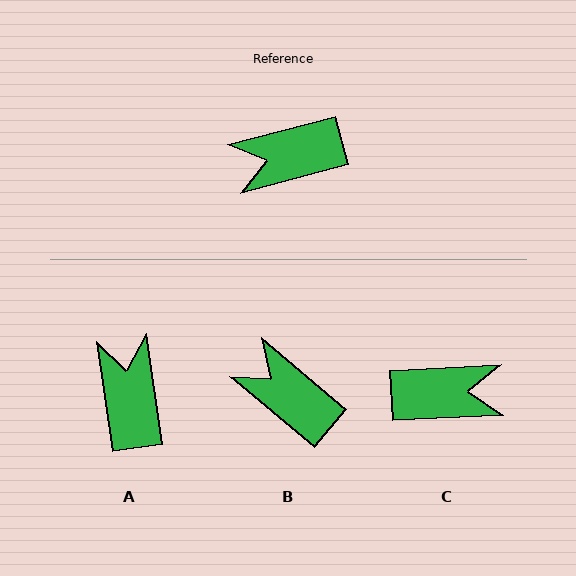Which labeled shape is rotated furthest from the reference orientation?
C, about 168 degrees away.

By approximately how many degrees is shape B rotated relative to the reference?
Approximately 55 degrees clockwise.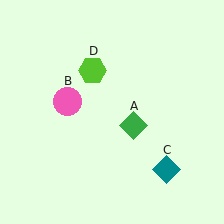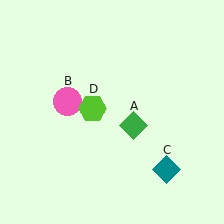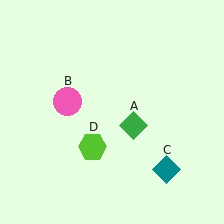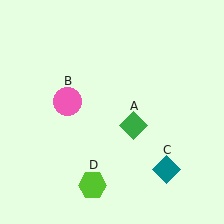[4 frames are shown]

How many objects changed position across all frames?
1 object changed position: lime hexagon (object D).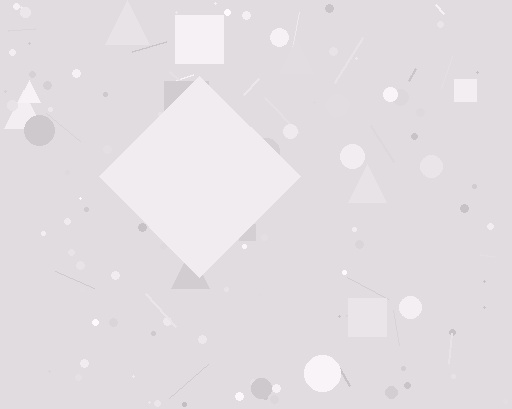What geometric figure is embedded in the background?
A diamond is embedded in the background.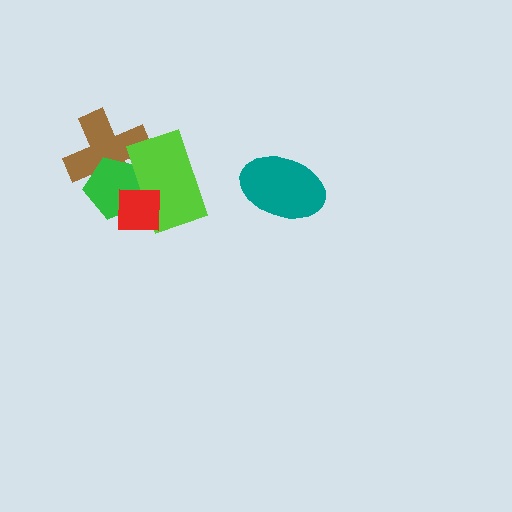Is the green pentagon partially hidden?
Yes, it is partially covered by another shape.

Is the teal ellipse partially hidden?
No, no other shape covers it.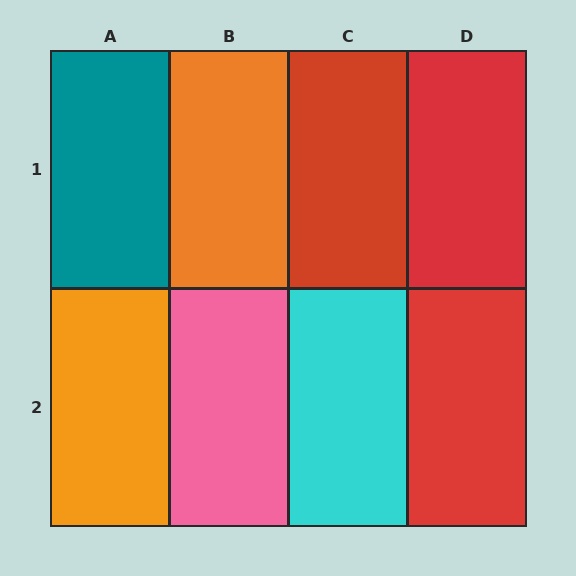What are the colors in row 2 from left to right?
Orange, pink, cyan, red.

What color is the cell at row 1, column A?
Teal.